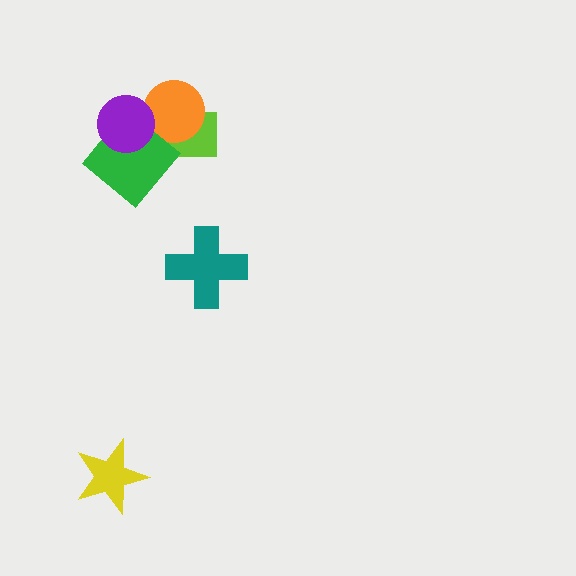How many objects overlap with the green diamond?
4 objects overlap with the green diamond.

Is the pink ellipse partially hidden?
Yes, it is partially covered by another shape.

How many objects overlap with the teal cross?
0 objects overlap with the teal cross.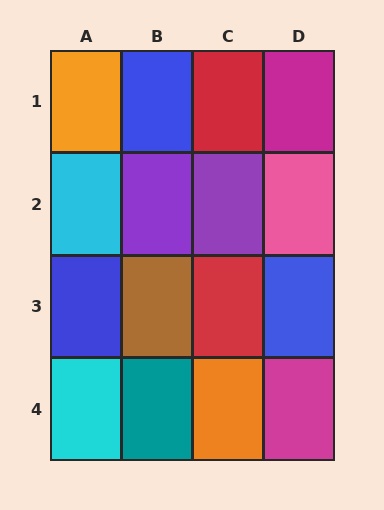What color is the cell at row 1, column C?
Red.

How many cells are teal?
1 cell is teal.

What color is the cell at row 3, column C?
Red.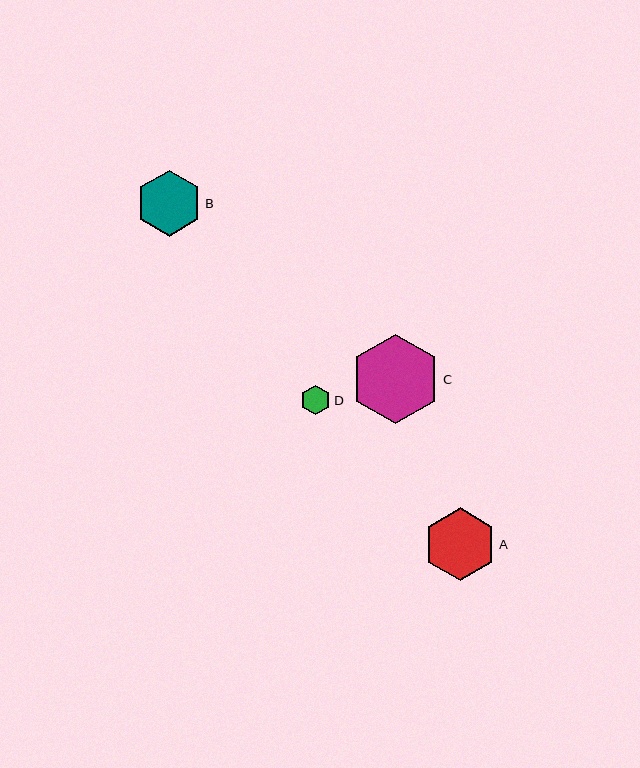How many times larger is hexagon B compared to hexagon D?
Hexagon B is approximately 2.2 times the size of hexagon D.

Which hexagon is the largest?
Hexagon C is the largest with a size of approximately 89 pixels.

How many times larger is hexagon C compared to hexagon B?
Hexagon C is approximately 1.4 times the size of hexagon B.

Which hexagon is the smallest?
Hexagon D is the smallest with a size of approximately 30 pixels.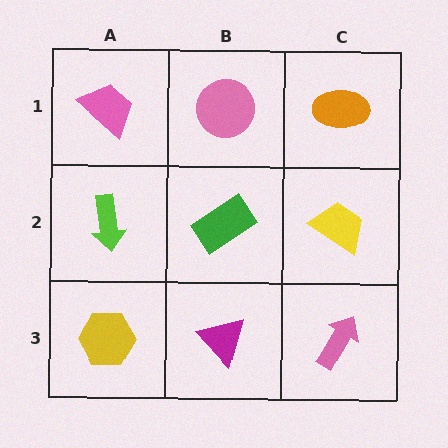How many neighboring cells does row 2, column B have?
4.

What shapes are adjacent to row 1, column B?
A green rectangle (row 2, column B), a pink trapezoid (row 1, column A), an orange ellipse (row 1, column C).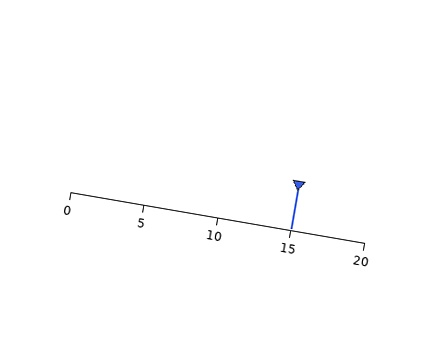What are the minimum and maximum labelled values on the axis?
The axis runs from 0 to 20.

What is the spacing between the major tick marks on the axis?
The major ticks are spaced 5 apart.